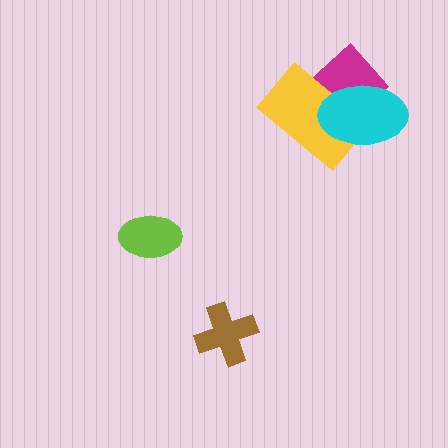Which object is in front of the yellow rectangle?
The cyan ellipse is in front of the yellow rectangle.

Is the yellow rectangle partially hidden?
Yes, it is partially covered by another shape.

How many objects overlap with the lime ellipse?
0 objects overlap with the lime ellipse.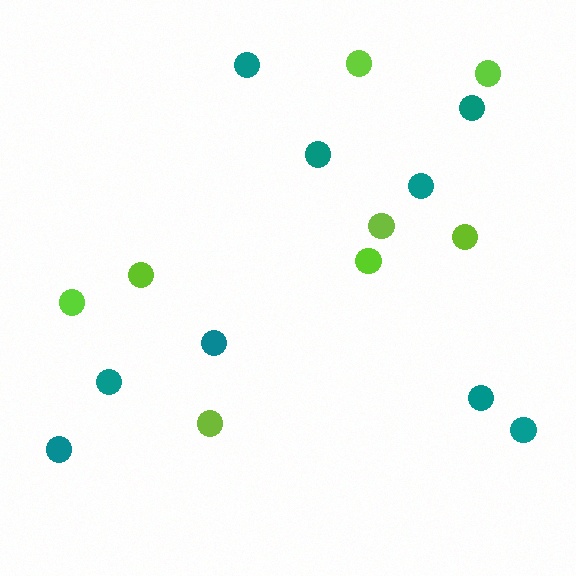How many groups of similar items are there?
There are 2 groups: one group of teal circles (9) and one group of lime circles (8).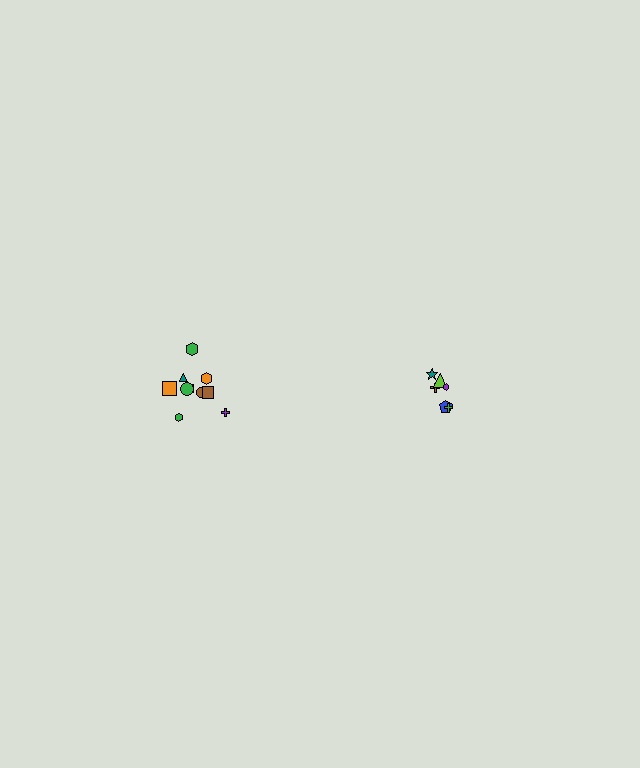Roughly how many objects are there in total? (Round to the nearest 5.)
Roughly 15 objects in total.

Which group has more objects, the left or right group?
The left group.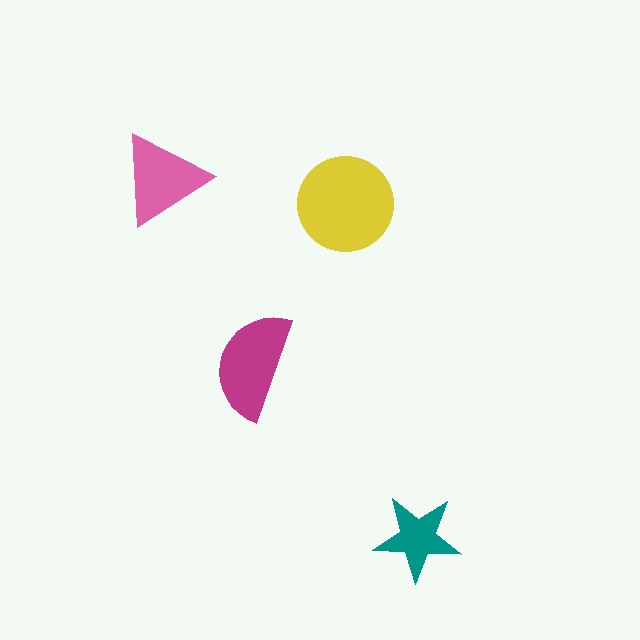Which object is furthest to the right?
The teal star is rightmost.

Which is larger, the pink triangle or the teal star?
The pink triangle.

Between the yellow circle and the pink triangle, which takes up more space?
The yellow circle.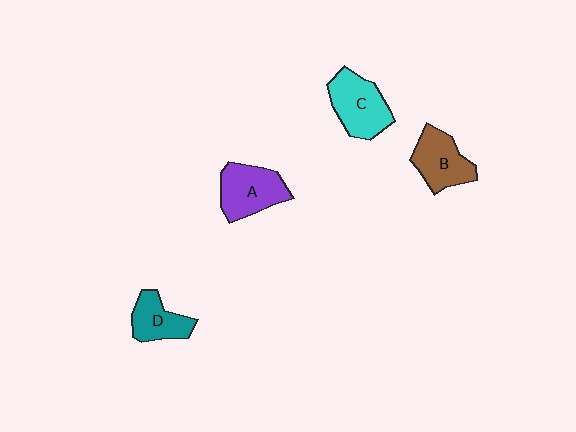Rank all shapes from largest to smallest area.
From largest to smallest: C (cyan), A (purple), B (brown), D (teal).